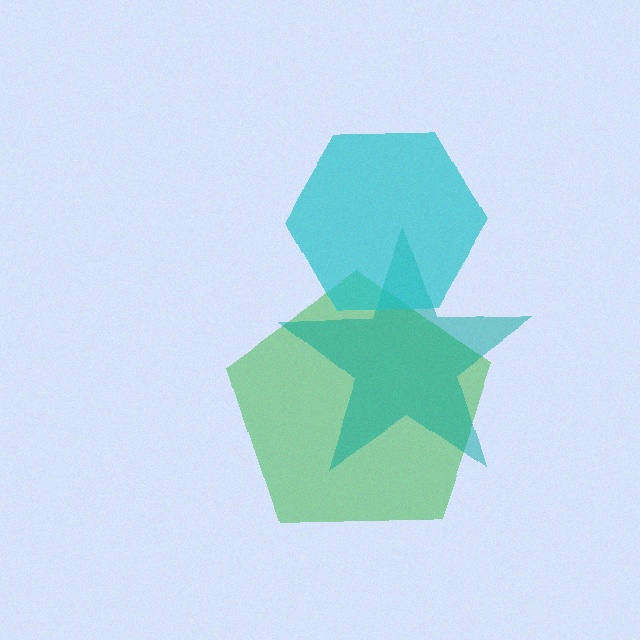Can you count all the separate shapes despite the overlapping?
Yes, there are 3 separate shapes.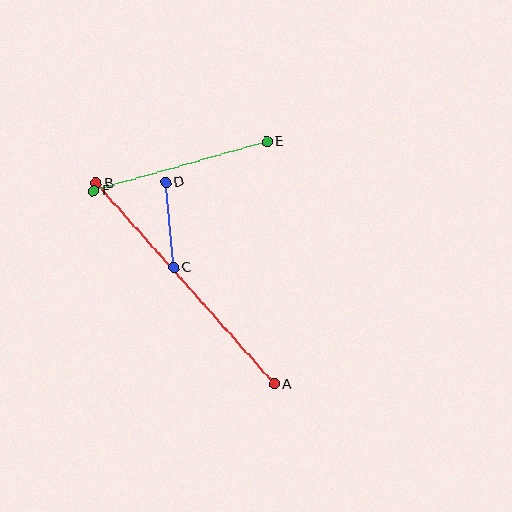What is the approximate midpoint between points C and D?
The midpoint is at approximately (170, 225) pixels.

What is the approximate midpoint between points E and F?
The midpoint is at approximately (180, 166) pixels.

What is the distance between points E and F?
The distance is approximately 180 pixels.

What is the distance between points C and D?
The distance is approximately 86 pixels.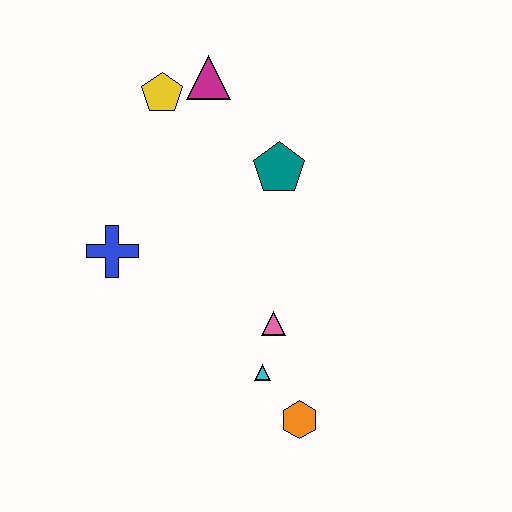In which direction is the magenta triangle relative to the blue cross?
The magenta triangle is above the blue cross.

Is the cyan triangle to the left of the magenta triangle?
No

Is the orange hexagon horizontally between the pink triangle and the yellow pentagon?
No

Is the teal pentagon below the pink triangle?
No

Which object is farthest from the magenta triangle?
The orange hexagon is farthest from the magenta triangle.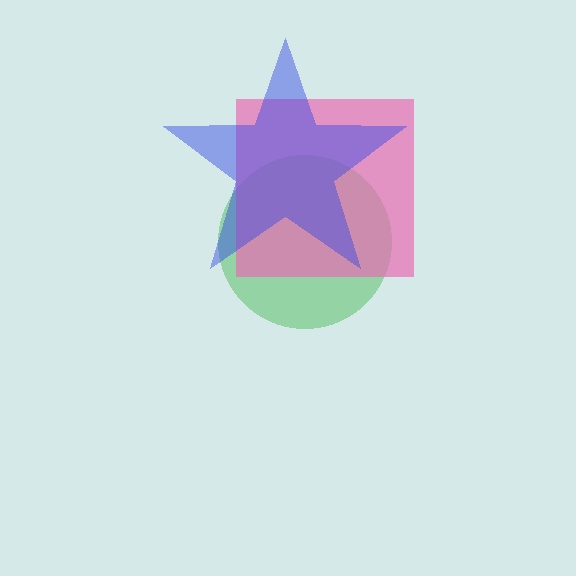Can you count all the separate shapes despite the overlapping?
Yes, there are 3 separate shapes.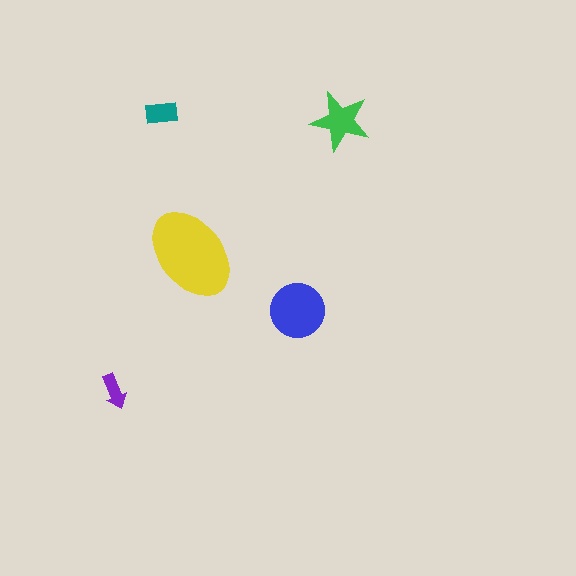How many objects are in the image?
There are 5 objects in the image.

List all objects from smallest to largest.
The purple arrow, the teal rectangle, the green star, the blue circle, the yellow ellipse.